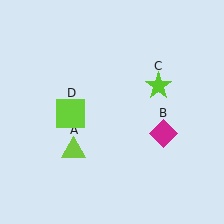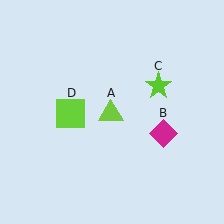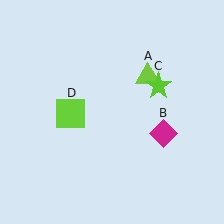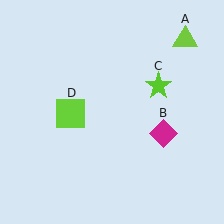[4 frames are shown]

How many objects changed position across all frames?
1 object changed position: lime triangle (object A).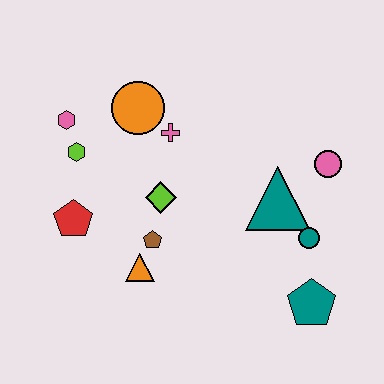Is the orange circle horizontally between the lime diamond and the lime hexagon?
Yes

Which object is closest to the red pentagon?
The lime hexagon is closest to the red pentagon.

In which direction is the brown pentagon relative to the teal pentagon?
The brown pentagon is to the left of the teal pentagon.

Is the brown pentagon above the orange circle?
No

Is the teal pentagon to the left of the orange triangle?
No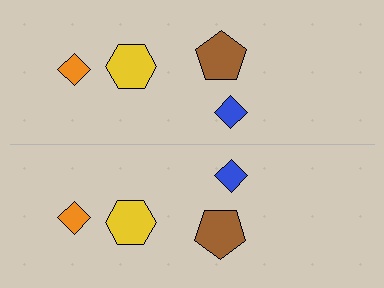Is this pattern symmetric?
Yes, this pattern has bilateral (reflection) symmetry.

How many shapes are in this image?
There are 8 shapes in this image.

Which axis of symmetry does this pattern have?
The pattern has a horizontal axis of symmetry running through the center of the image.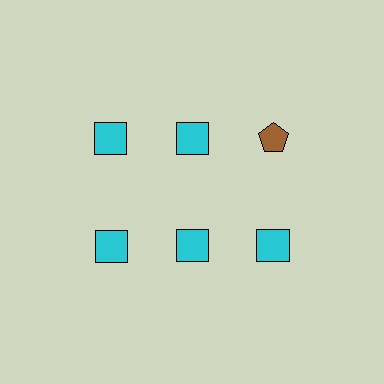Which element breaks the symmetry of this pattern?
The brown pentagon in the top row, center column breaks the symmetry. All other shapes are cyan squares.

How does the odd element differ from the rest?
It differs in both color (brown instead of cyan) and shape (pentagon instead of square).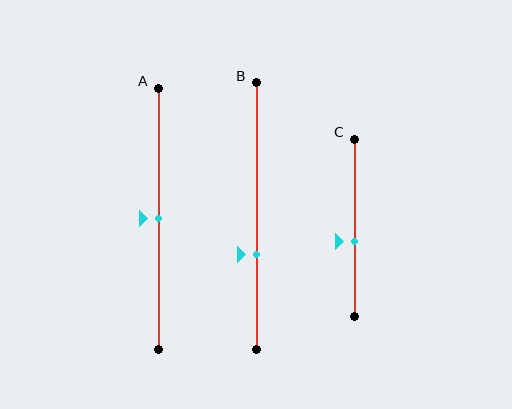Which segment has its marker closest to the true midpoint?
Segment A has its marker closest to the true midpoint.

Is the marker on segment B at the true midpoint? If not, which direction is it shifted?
No, the marker on segment B is shifted downward by about 14% of the segment length.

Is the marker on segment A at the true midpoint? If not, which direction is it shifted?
Yes, the marker on segment A is at the true midpoint.